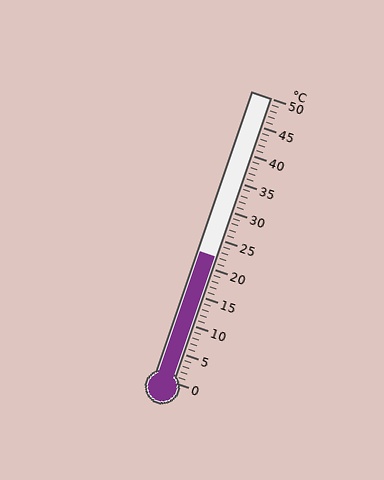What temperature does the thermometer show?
The thermometer shows approximately 22°C.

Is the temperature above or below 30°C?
The temperature is below 30°C.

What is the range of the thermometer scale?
The thermometer scale ranges from 0°C to 50°C.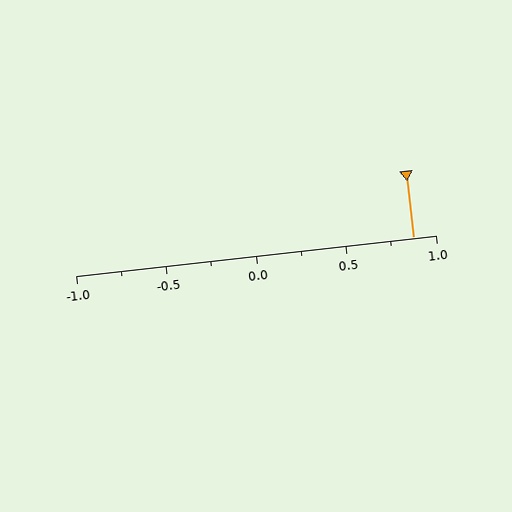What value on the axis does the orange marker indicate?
The marker indicates approximately 0.88.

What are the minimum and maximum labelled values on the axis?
The axis runs from -1.0 to 1.0.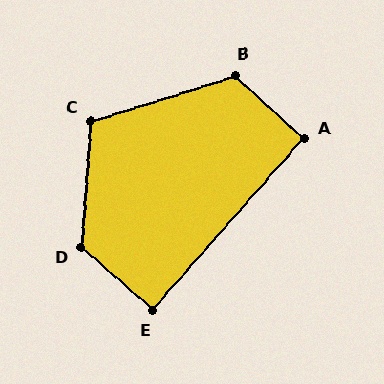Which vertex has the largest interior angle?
D, at approximately 127 degrees.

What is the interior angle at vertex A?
Approximately 91 degrees (approximately right).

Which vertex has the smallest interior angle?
E, at approximately 90 degrees.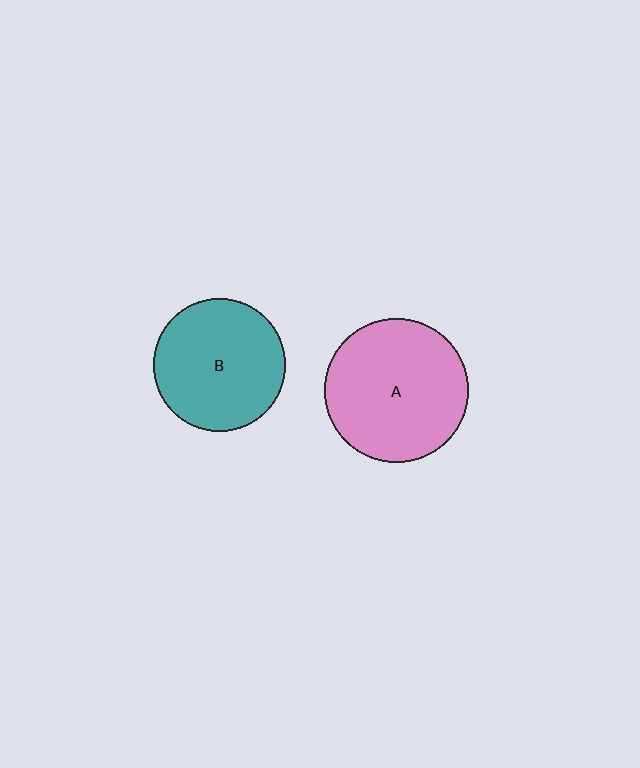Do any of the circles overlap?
No, none of the circles overlap.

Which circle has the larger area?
Circle A (pink).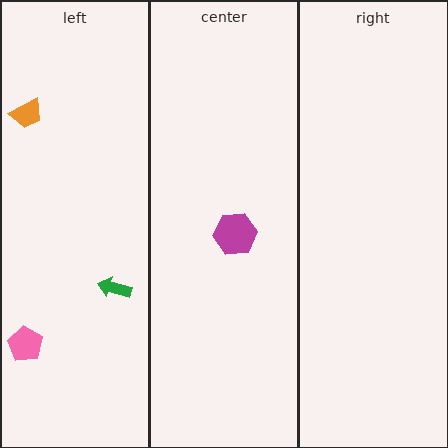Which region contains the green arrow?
The left region.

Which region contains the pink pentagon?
The left region.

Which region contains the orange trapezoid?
The left region.